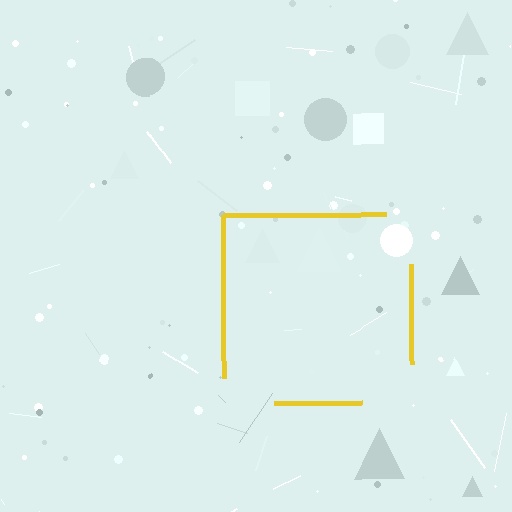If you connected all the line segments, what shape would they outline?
They would outline a square.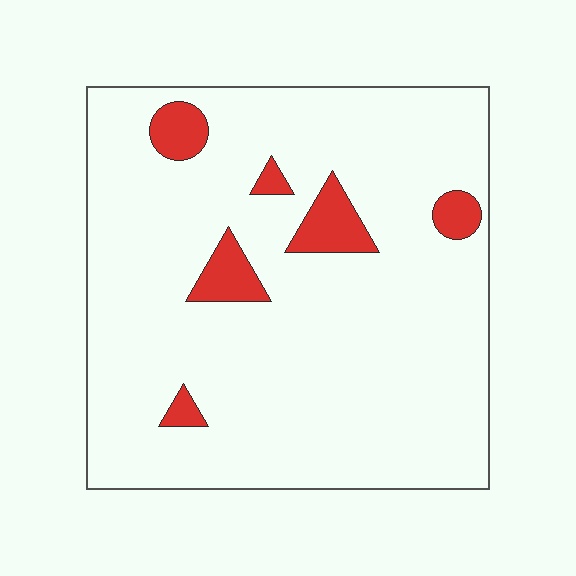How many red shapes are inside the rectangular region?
6.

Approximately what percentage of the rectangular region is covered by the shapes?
Approximately 10%.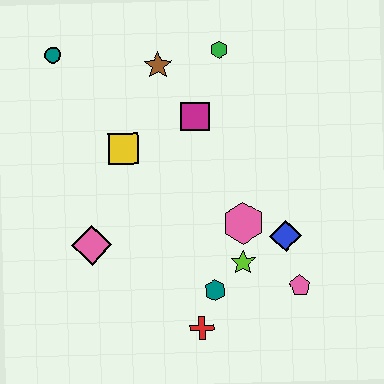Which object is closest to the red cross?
The teal hexagon is closest to the red cross.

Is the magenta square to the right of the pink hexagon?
No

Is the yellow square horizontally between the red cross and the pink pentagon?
No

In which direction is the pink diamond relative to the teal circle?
The pink diamond is below the teal circle.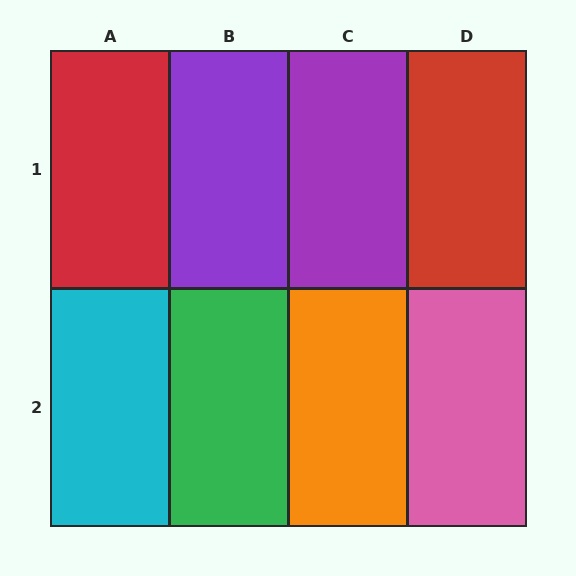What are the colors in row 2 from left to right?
Cyan, green, orange, pink.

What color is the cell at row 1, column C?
Purple.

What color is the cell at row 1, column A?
Red.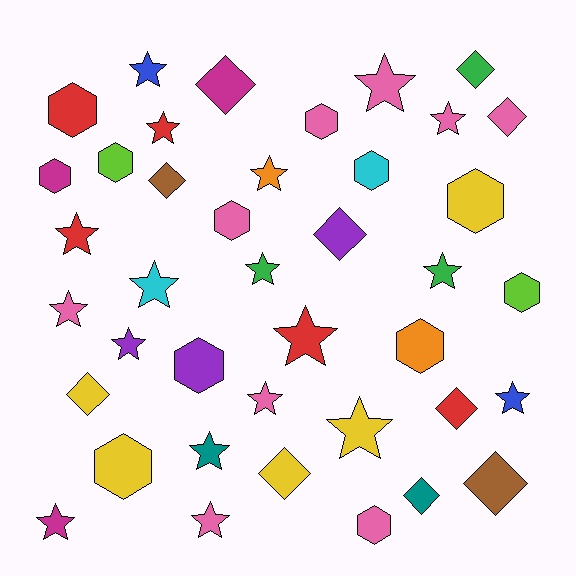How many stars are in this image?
There are 18 stars.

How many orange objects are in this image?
There are 2 orange objects.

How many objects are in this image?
There are 40 objects.